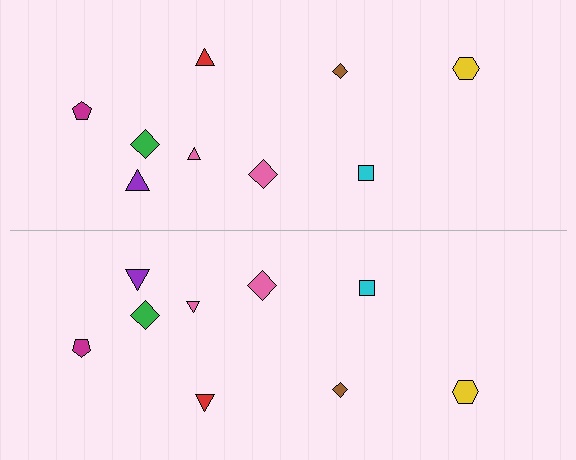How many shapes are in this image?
There are 18 shapes in this image.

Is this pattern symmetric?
Yes, this pattern has bilateral (reflection) symmetry.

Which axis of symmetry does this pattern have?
The pattern has a horizontal axis of symmetry running through the center of the image.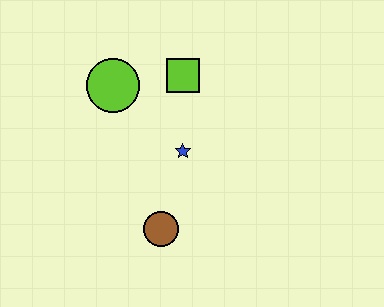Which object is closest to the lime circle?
The lime square is closest to the lime circle.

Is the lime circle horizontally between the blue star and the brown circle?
No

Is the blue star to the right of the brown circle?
Yes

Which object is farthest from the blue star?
The lime circle is farthest from the blue star.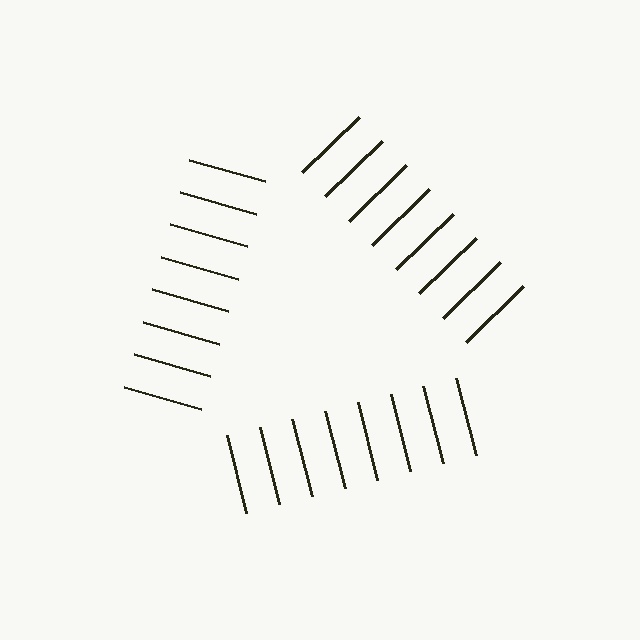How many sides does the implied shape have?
3 sides — the line-ends trace a triangle.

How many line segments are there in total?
24 — 8 along each of the 3 edges.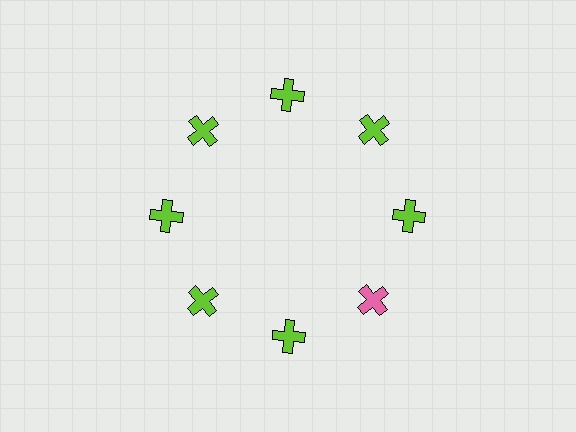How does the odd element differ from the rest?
It has a different color: pink instead of lime.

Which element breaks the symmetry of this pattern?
The pink cross at roughly the 4 o'clock position breaks the symmetry. All other shapes are lime crosses.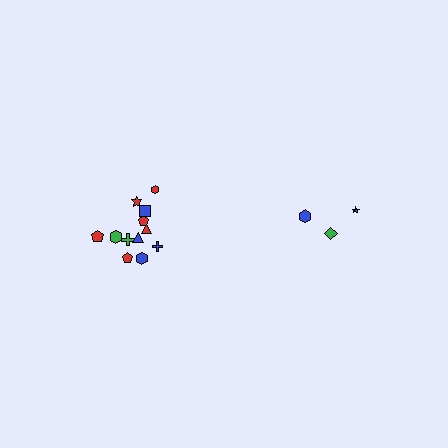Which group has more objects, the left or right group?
The left group.